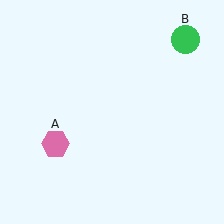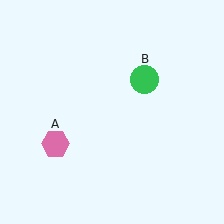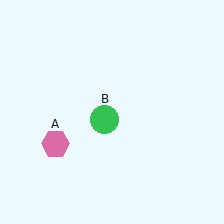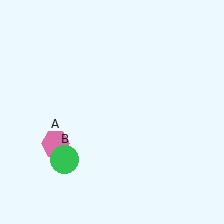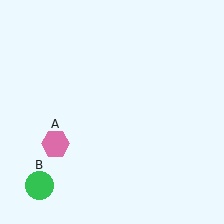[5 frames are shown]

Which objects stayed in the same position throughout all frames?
Pink hexagon (object A) remained stationary.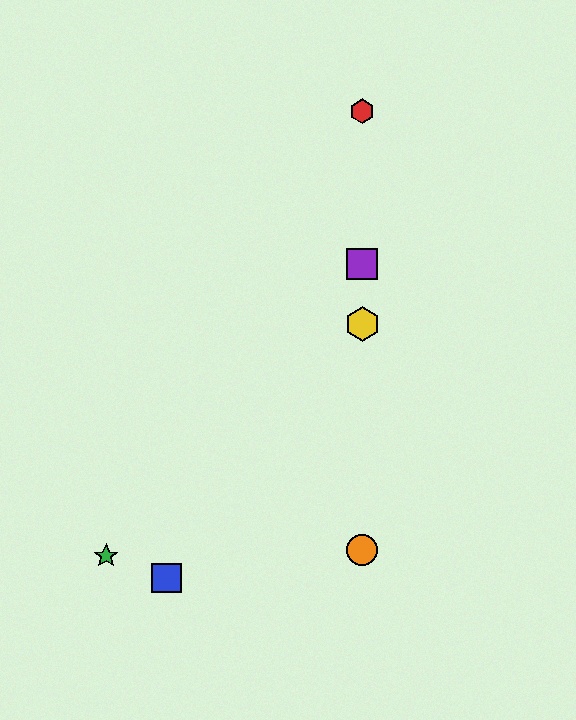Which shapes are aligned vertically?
The red hexagon, the yellow hexagon, the purple square, the orange circle are aligned vertically.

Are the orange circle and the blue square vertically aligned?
No, the orange circle is at x≈362 and the blue square is at x≈166.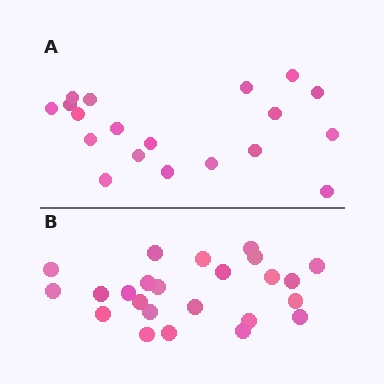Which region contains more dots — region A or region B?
Region B (the bottom region) has more dots.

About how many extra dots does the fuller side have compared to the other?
Region B has about 5 more dots than region A.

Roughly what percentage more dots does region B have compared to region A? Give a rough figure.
About 25% more.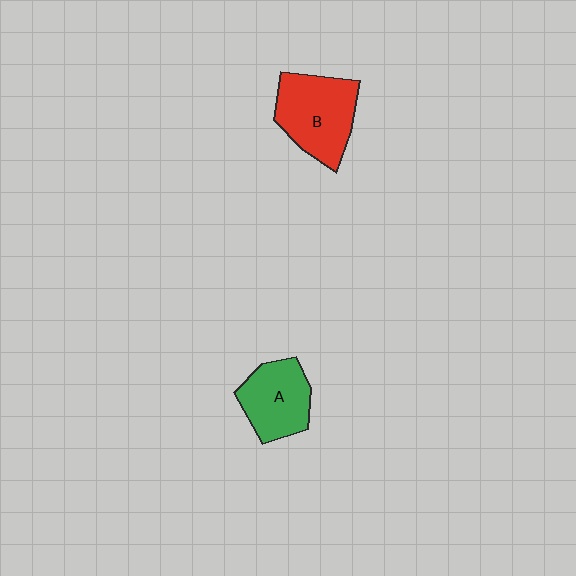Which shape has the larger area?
Shape B (red).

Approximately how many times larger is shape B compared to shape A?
Approximately 1.3 times.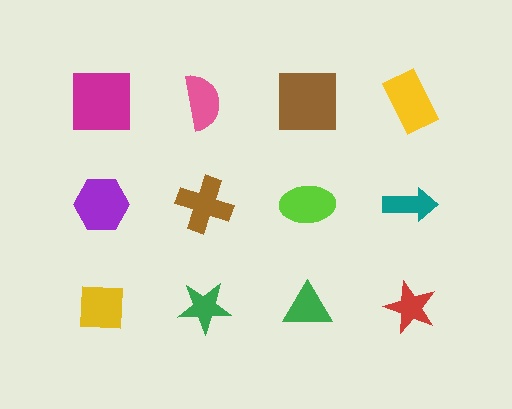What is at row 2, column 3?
A lime ellipse.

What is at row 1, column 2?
A pink semicircle.